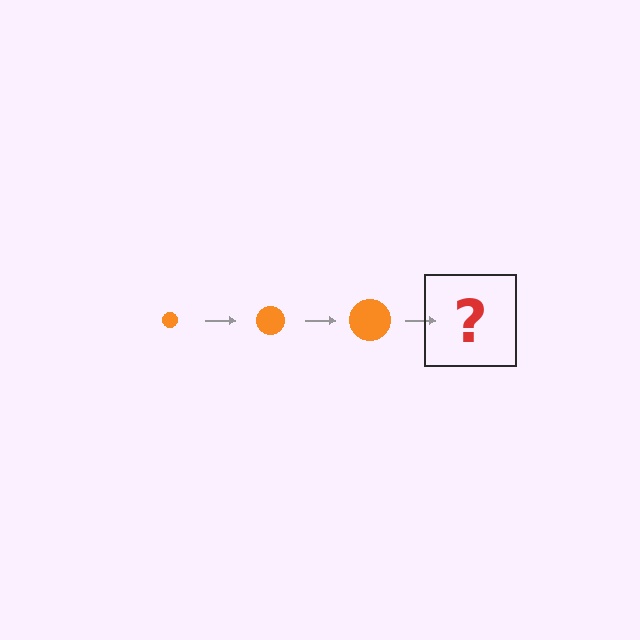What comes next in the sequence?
The next element should be an orange circle, larger than the previous one.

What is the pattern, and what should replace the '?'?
The pattern is that the circle gets progressively larger each step. The '?' should be an orange circle, larger than the previous one.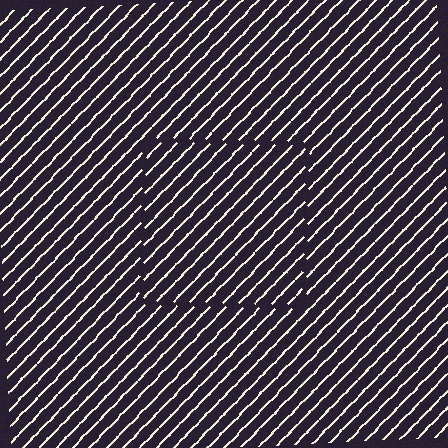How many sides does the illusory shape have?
4 sides — the line-ends trace a square.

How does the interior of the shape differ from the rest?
The interior of the shape contains the same grating, shifted by half a period — the contour is defined by the phase discontinuity where line-ends from the inner and outer gratings abut.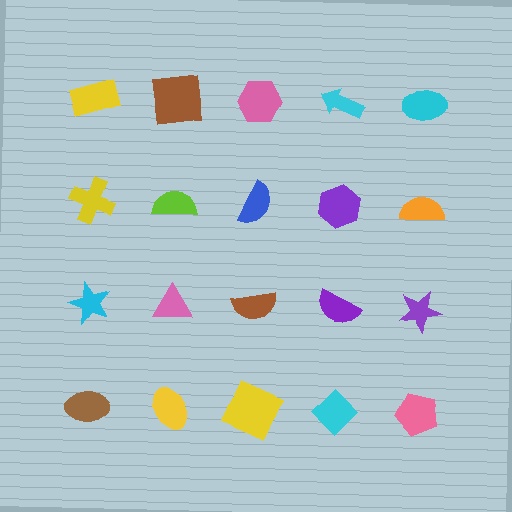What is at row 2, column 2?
A lime semicircle.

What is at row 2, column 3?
A blue semicircle.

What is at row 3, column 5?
A purple star.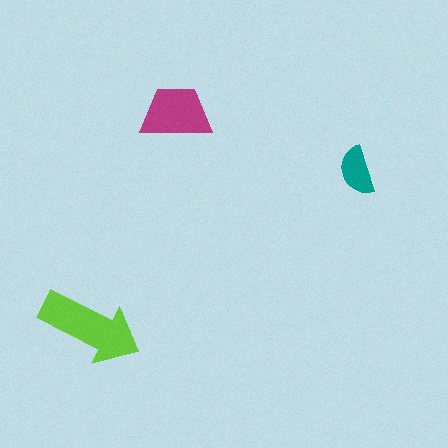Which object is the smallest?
The teal semicircle.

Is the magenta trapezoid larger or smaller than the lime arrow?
Smaller.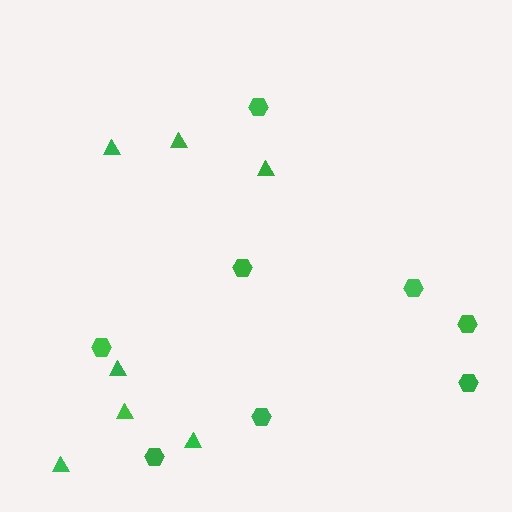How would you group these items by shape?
There are 2 groups: one group of triangles (7) and one group of hexagons (8).